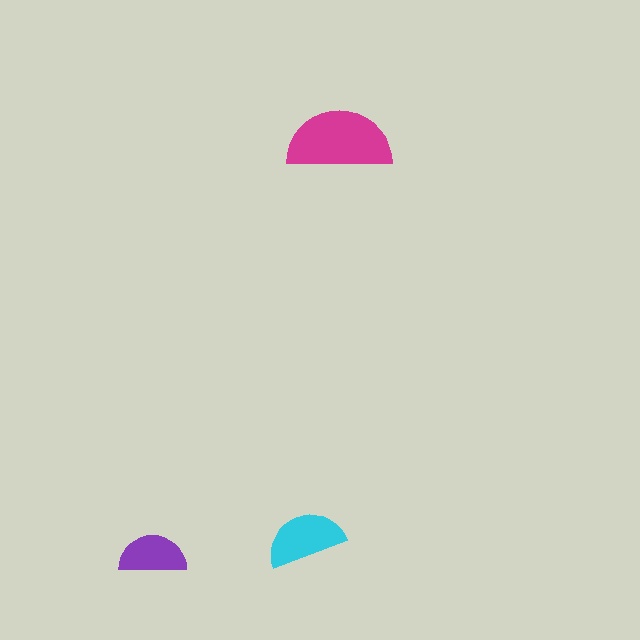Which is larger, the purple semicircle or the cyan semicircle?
The cyan one.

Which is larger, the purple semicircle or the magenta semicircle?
The magenta one.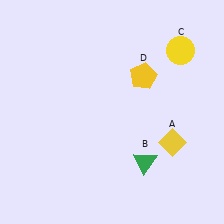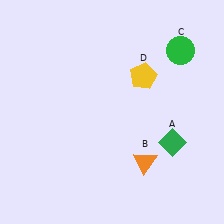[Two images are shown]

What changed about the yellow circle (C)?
In Image 1, C is yellow. In Image 2, it changed to green.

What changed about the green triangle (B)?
In Image 1, B is green. In Image 2, it changed to orange.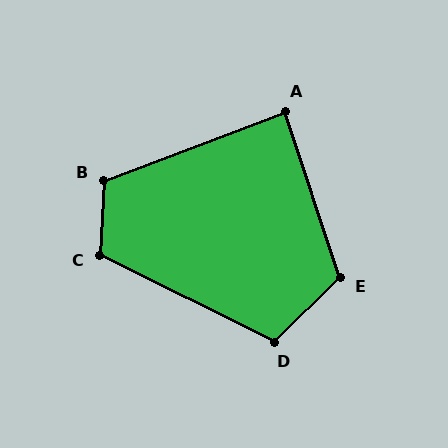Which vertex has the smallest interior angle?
A, at approximately 88 degrees.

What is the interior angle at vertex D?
Approximately 109 degrees (obtuse).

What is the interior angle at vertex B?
Approximately 113 degrees (obtuse).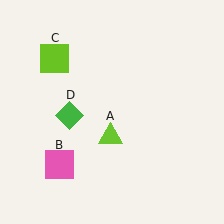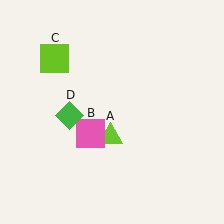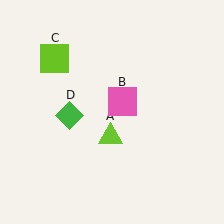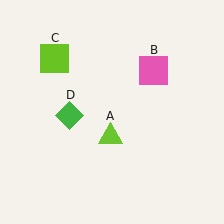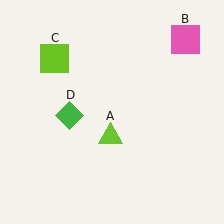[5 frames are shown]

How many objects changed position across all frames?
1 object changed position: pink square (object B).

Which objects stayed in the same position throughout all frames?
Lime triangle (object A) and lime square (object C) and green diamond (object D) remained stationary.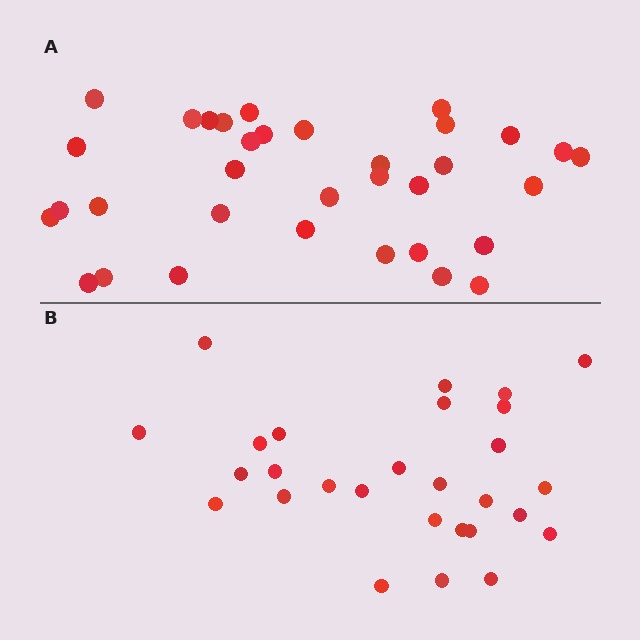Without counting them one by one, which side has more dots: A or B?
Region A (the top region) has more dots.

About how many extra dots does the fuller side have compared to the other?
Region A has about 6 more dots than region B.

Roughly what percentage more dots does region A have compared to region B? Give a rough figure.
About 20% more.